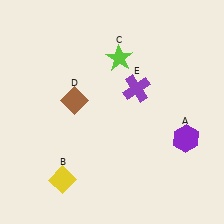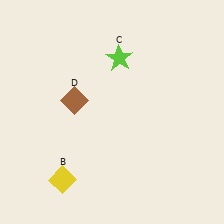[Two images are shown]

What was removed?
The purple cross (E), the purple hexagon (A) were removed in Image 2.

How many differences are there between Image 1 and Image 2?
There are 2 differences between the two images.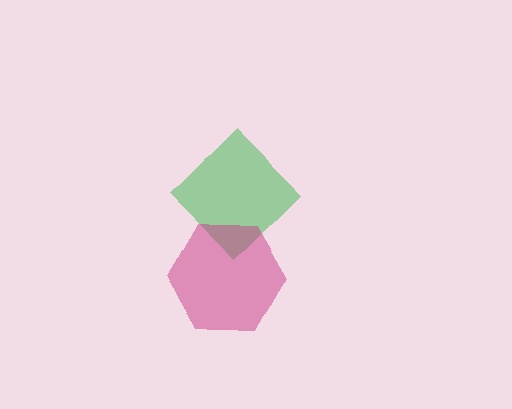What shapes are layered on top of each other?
The layered shapes are: a green diamond, a magenta hexagon.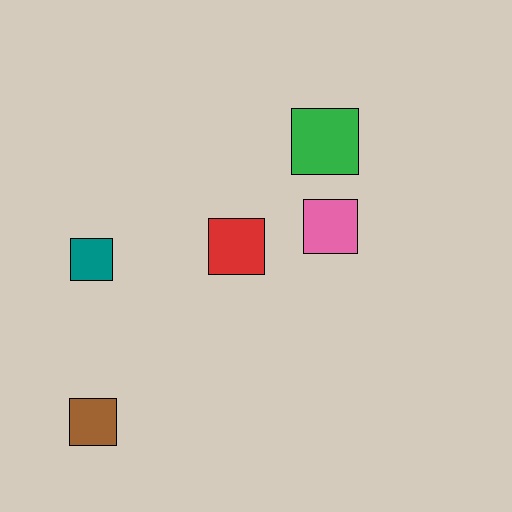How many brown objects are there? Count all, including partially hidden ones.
There is 1 brown object.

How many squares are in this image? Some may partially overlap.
There are 5 squares.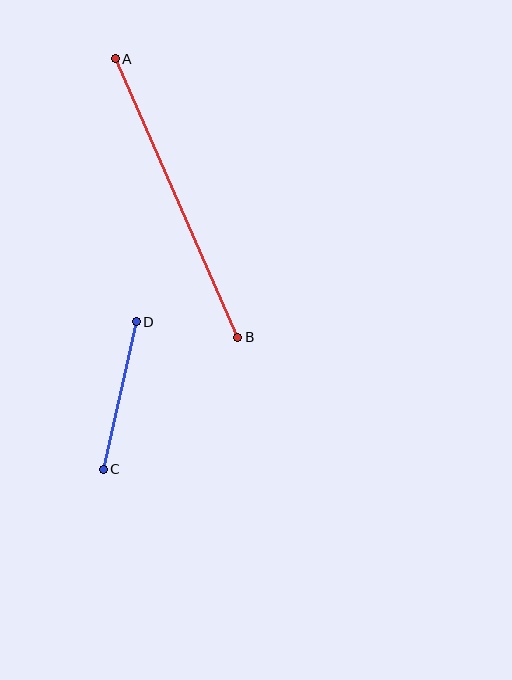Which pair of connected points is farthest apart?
Points A and B are farthest apart.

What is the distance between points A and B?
The distance is approximately 305 pixels.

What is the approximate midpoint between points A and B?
The midpoint is at approximately (176, 198) pixels.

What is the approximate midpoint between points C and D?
The midpoint is at approximately (120, 396) pixels.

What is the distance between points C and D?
The distance is approximately 151 pixels.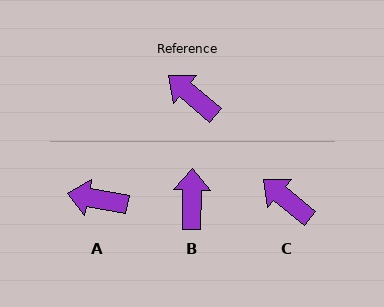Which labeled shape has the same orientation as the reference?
C.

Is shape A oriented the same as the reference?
No, it is off by about 29 degrees.